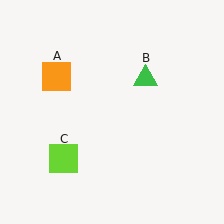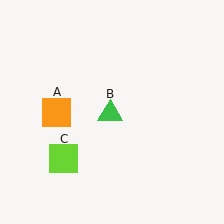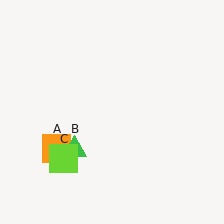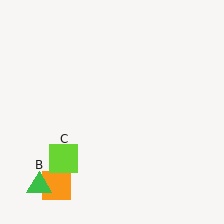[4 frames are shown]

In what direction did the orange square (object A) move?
The orange square (object A) moved down.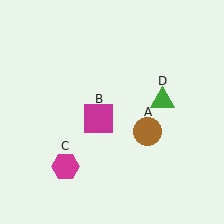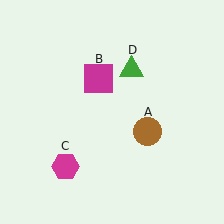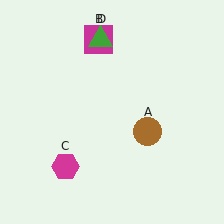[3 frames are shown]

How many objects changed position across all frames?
2 objects changed position: magenta square (object B), green triangle (object D).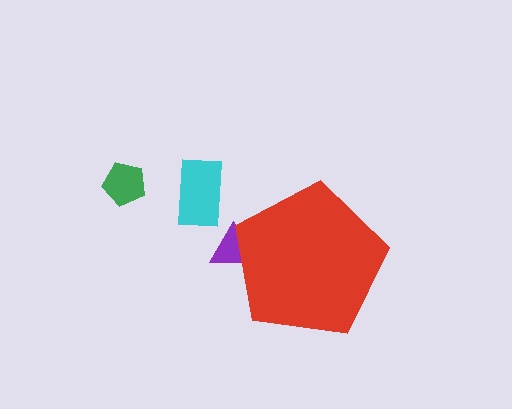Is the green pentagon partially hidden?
No, the green pentagon is fully visible.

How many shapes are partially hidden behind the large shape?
1 shape is partially hidden.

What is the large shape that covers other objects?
A red pentagon.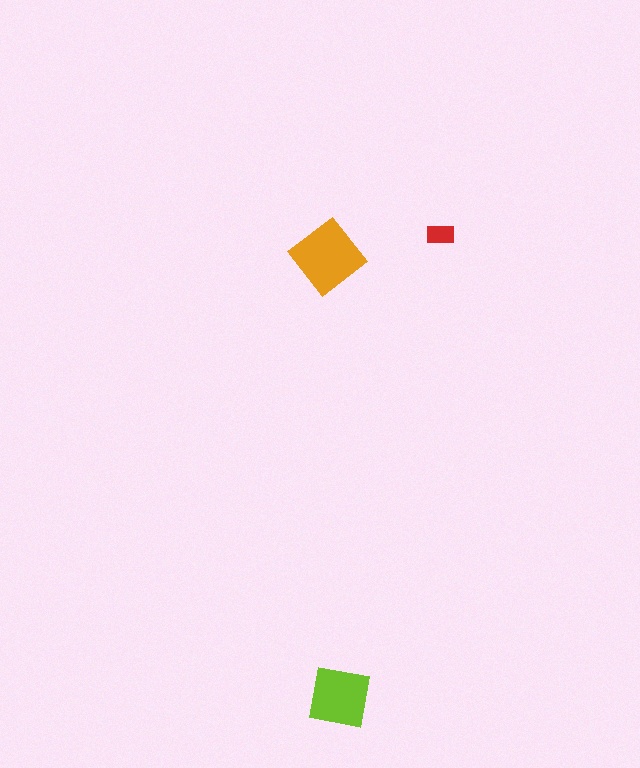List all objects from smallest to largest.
The red rectangle, the lime square, the orange diamond.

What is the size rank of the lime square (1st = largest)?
2nd.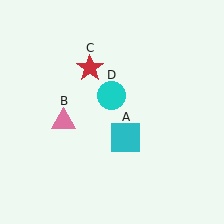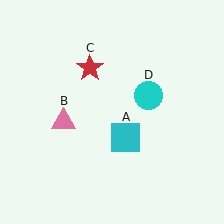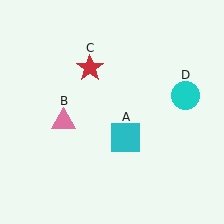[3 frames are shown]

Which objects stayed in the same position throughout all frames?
Cyan square (object A) and pink triangle (object B) and red star (object C) remained stationary.